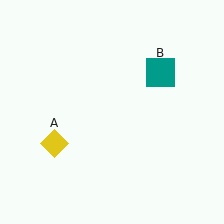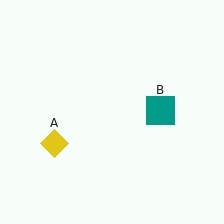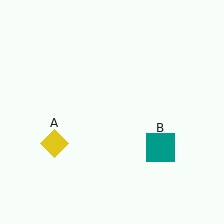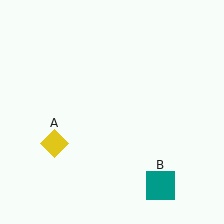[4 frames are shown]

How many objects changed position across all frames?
1 object changed position: teal square (object B).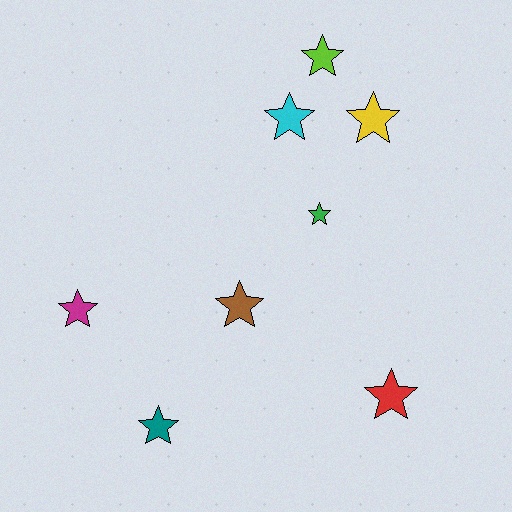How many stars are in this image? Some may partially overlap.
There are 8 stars.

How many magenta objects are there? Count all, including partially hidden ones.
There is 1 magenta object.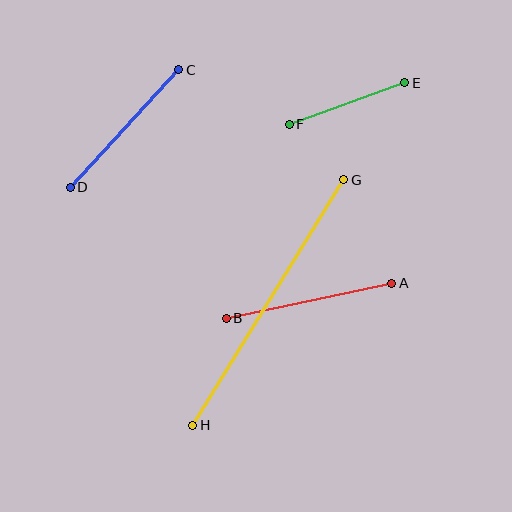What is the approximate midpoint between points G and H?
The midpoint is at approximately (268, 303) pixels.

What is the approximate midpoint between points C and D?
The midpoint is at approximately (125, 128) pixels.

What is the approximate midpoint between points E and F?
The midpoint is at approximately (347, 103) pixels.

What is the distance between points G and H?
The distance is approximately 288 pixels.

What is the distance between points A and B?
The distance is approximately 169 pixels.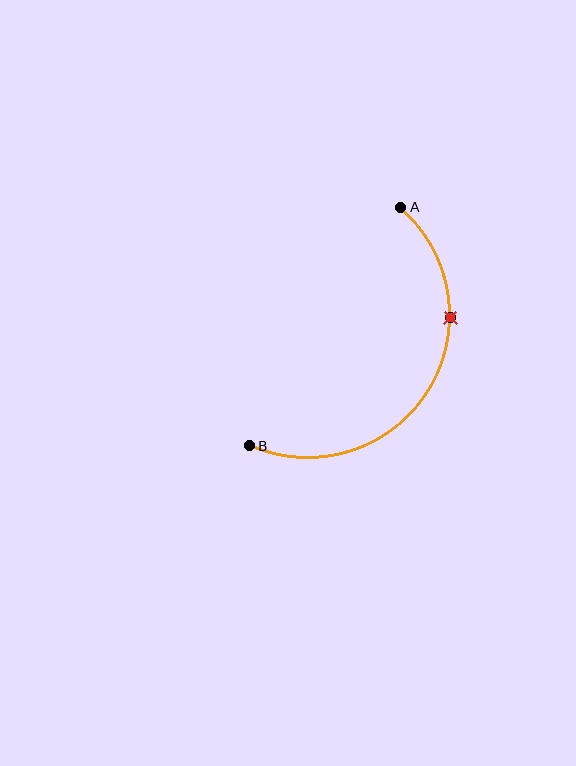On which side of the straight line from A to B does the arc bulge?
The arc bulges to the right of the straight line connecting A and B.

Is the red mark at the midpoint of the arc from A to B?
No. The red mark lies on the arc but is closer to endpoint A. The arc midpoint would be at the point on the curve equidistant along the arc from both A and B.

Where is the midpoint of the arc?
The arc midpoint is the point on the curve farthest from the straight line joining A and B. It sits to the right of that line.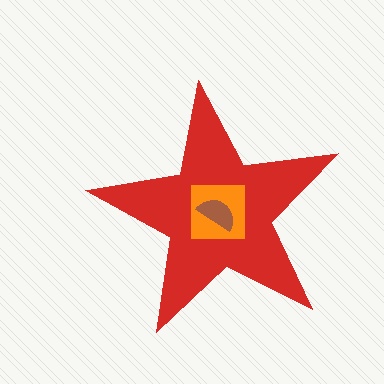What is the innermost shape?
The brown semicircle.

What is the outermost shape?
The red star.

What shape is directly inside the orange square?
The brown semicircle.